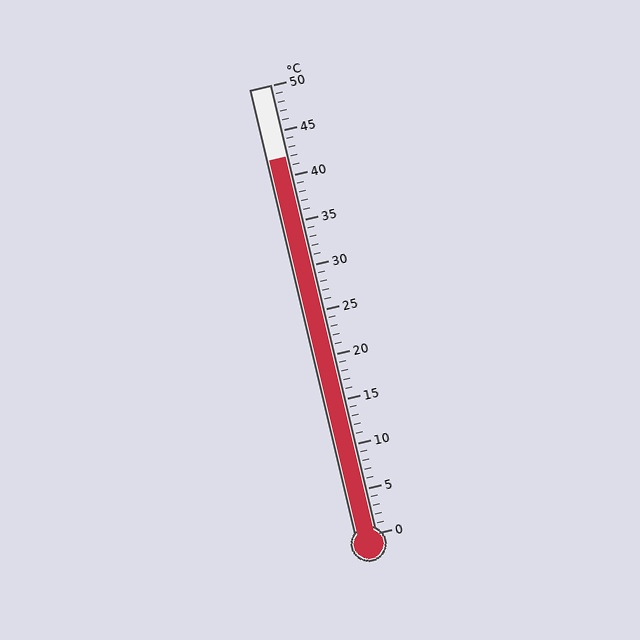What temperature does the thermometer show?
The thermometer shows approximately 42°C.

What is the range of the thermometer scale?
The thermometer scale ranges from 0°C to 50°C.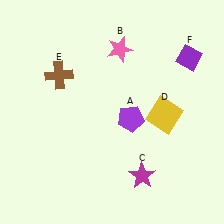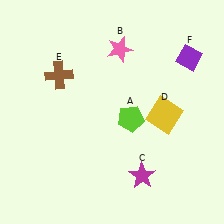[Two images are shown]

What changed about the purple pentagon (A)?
In Image 1, A is purple. In Image 2, it changed to lime.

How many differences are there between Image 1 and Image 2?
There is 1 difference between the two images.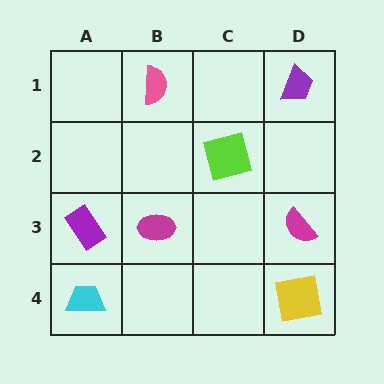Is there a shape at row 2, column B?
No, that cell is empty.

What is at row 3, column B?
A magenta ellipse.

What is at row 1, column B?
A pink semicircle.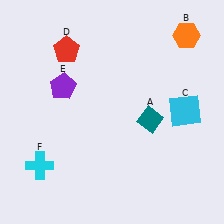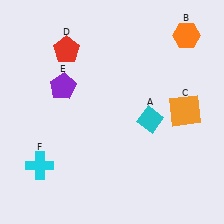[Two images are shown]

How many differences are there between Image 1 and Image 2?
There are 2 differences between the two images.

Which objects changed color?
A changed from teal to cyan. C changed from cyan to orange.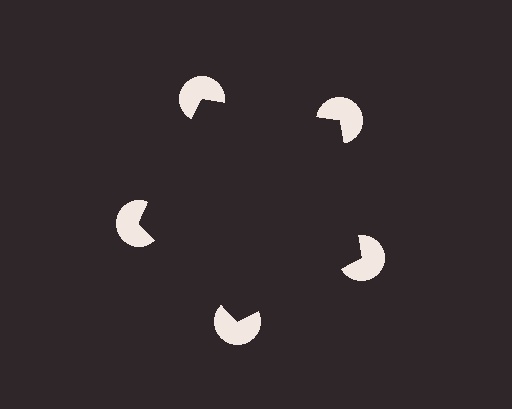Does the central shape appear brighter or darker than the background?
It typically appears slightly darker than the background, even though no actual brightness change is drawn.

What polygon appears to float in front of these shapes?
An illusory pentagon — its edges are inferred from the aligned wedge cuts in the pac-man discs, not physically drawn.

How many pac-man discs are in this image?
There are 5 — one at each vertex of the illusory pentagon.